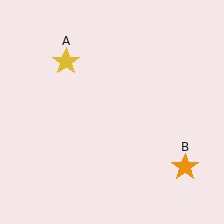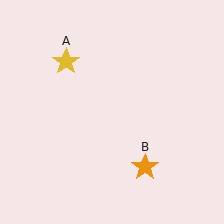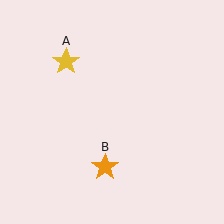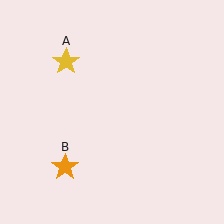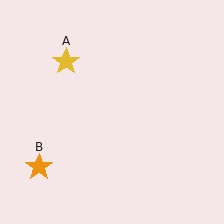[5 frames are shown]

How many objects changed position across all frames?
1 object changed position: orange star (object B).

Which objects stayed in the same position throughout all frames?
Yellow star (object A) remained stationary.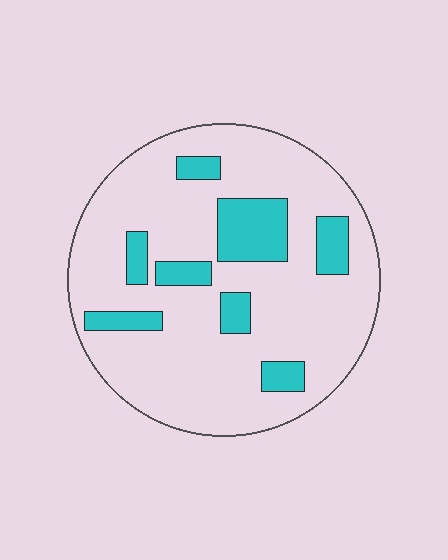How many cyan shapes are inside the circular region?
8.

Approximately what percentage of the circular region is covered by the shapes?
Approximately 20%.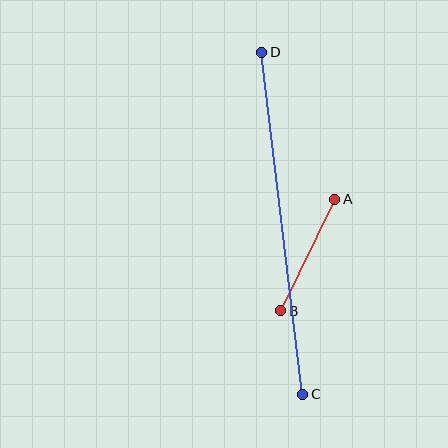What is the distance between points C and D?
The distance is approximately 344 pixels.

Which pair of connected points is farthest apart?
Points C and D are farthest apart.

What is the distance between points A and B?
The distance is approximately 124 pixels.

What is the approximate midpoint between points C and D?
The midpoint is at approximately (282, 223) pixels.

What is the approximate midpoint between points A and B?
The midpoint is at approximately (308, 255) pixels.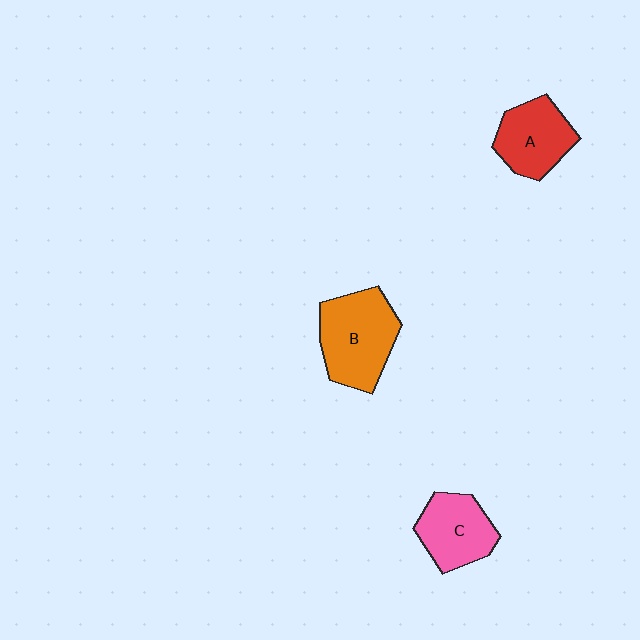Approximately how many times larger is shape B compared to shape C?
Approximately 1.3 times.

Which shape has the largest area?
Shape B (orange).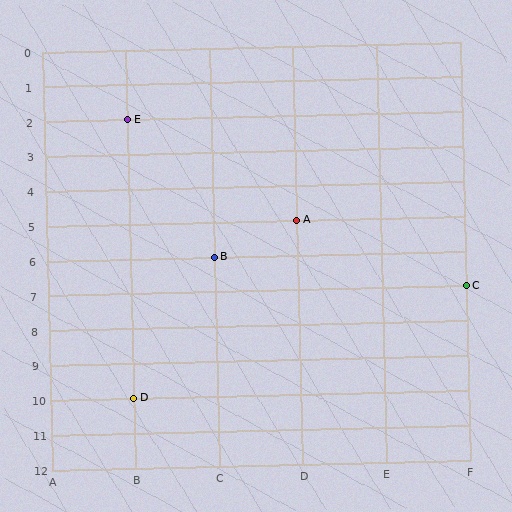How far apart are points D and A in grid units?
Points D and A are 2 columns and 5 rows apart (about 5.4 grid units diagonally).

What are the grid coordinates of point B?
Point B is at grid coordinates (C, 6).